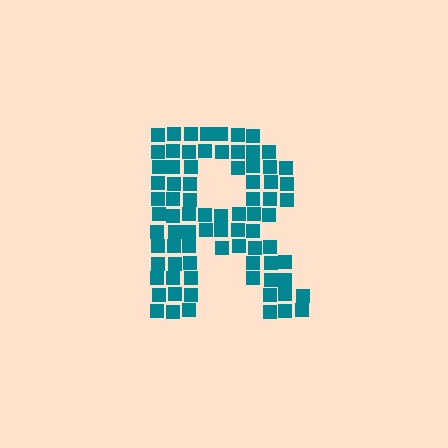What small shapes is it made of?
It is made of small squares.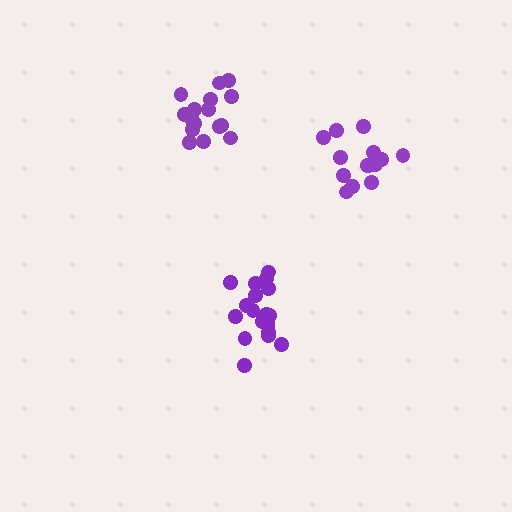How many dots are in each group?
Group 1: 20 dots, Group 2: 14 dots, Group 3: 17 dots (51 total).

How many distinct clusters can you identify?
There are 3 distinct clusters.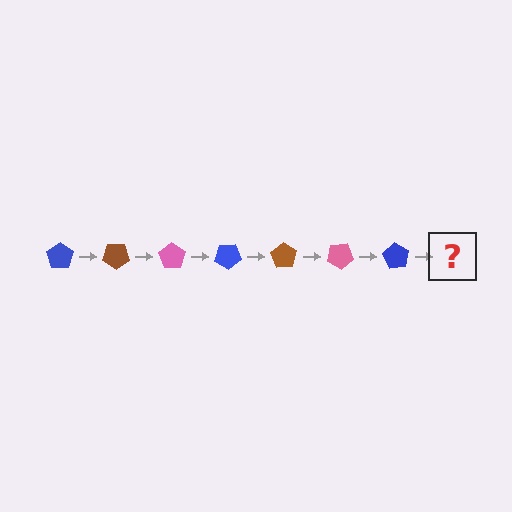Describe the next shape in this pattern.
It should be a brown pentagon, rotated 245 degrees from the start.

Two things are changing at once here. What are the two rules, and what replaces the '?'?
The two rules are that it rotates 35 degrees each step and the color cycles through blue, brown, and pink. The '?' should be a brown pentagon, rotated 245 degrees from the start.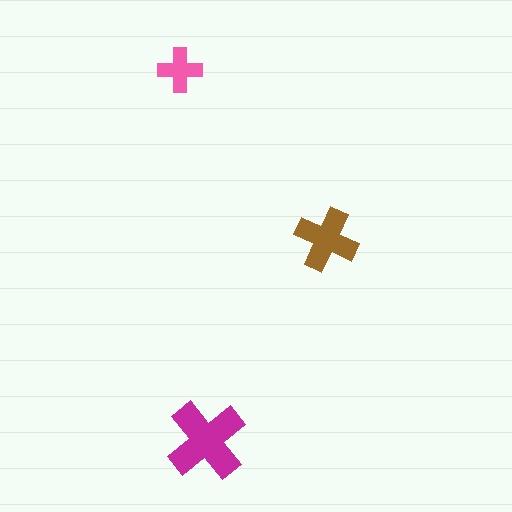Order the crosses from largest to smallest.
the magenta one, the brown one, the pink one.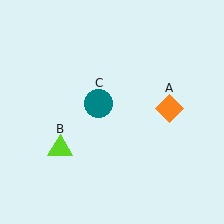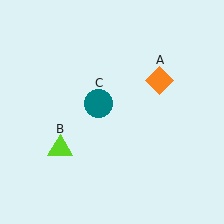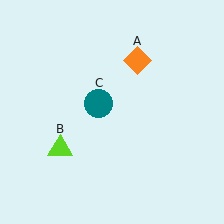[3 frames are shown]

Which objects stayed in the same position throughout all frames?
Lime triangle (object B) and teal circle (object C) remained stationary.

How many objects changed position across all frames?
1 object changed position: orange diamond (object A).